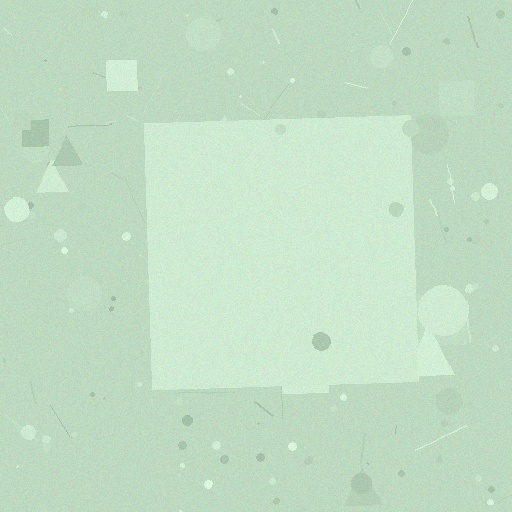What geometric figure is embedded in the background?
A square is embedded in the background.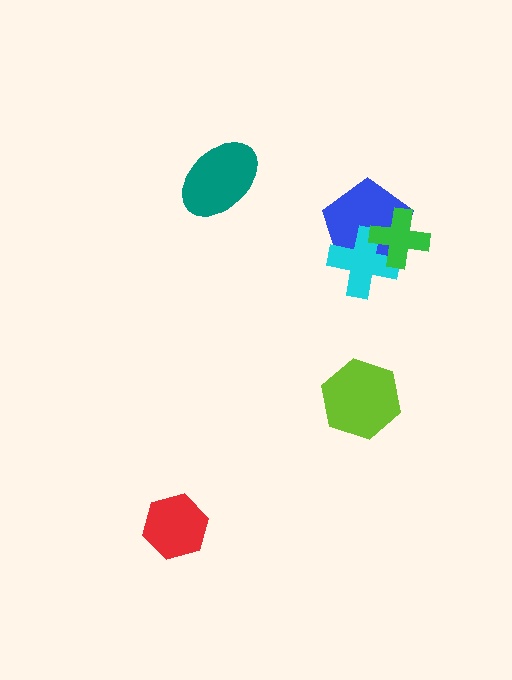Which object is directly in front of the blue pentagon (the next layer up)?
The cyan cross is directly in front of the blue pentagon.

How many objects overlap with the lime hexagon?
0 objects overlap with the lime hexagon.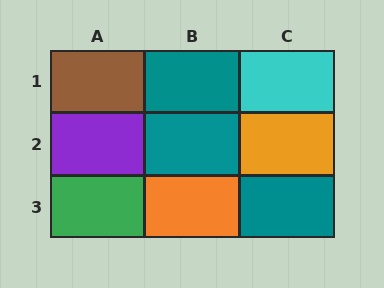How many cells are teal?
3 cells are teal.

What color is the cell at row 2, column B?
Teal.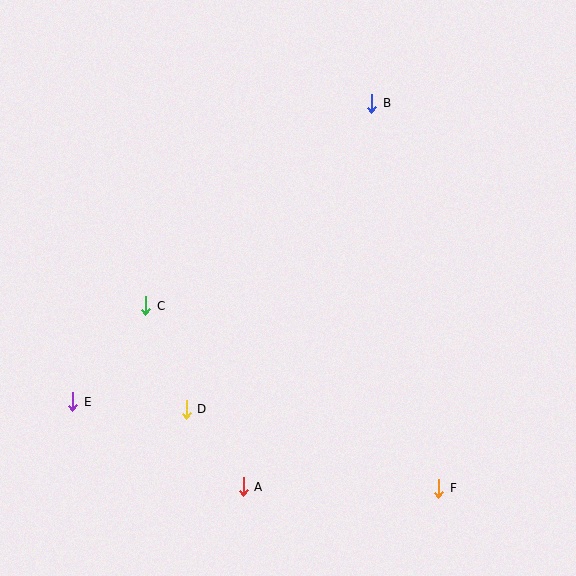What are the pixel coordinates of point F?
Point F is at (439, 488).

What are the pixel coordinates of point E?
Point E is at (73, 402).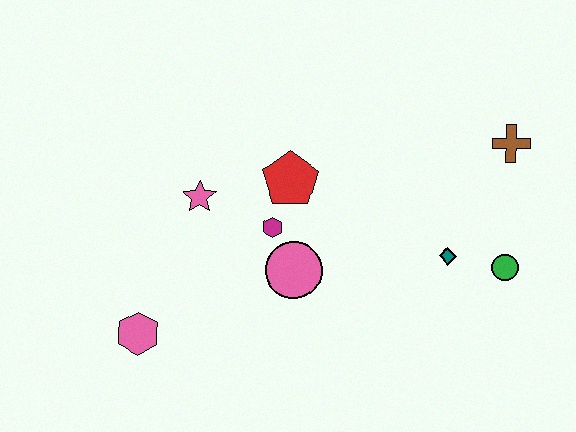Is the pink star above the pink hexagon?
Yes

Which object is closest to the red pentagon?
The magenta hexagon is closest to the red pentagon.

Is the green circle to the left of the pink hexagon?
No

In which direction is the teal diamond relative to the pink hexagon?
The teal diamond is to the right of the pink hexagon.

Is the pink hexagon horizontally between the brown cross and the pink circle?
No